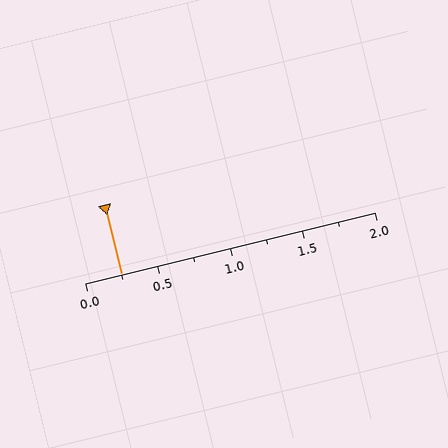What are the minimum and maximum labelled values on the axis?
The axis runs from 0.0 to 2.0.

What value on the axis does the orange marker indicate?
The marker indicates approximately 0.25.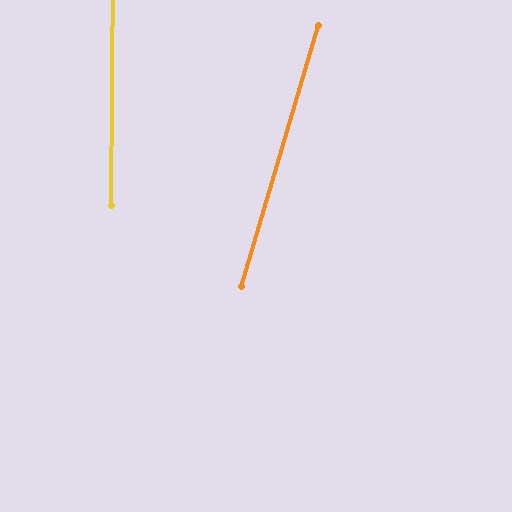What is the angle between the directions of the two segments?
Approximately 16 degrees.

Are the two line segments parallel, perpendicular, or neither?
Neither parallel nor perpendicular — they differ by about 16°.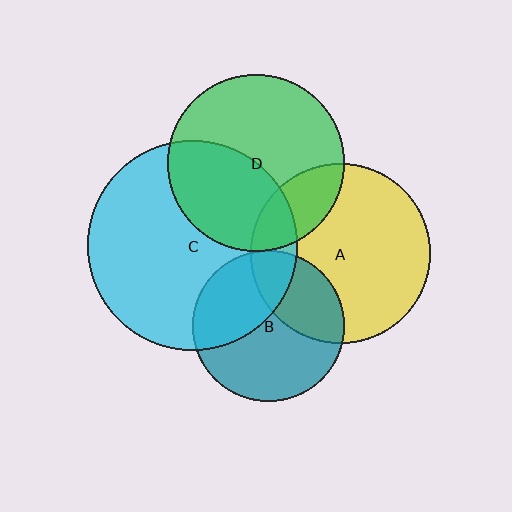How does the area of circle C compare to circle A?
Approximately 1.4 times.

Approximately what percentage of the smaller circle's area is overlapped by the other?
Approximately 40%.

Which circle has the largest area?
Circle C (cyan).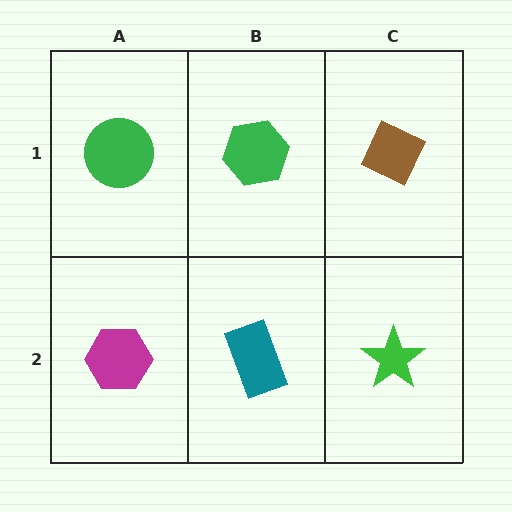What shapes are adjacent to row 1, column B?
A teal rectangle (row 2, column B), a green circle (row 1, column A), a brown diamond (row 1, column C).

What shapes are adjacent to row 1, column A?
A magenta hexagon (row 2, column A), a green hexagon (row 1, column B).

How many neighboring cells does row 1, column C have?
2.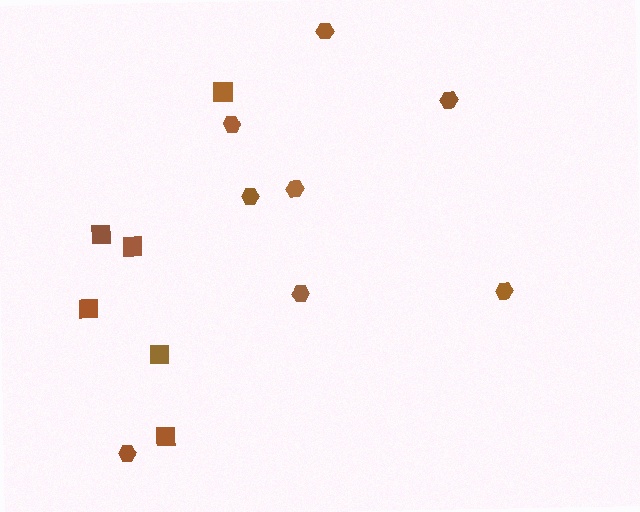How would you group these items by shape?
There are 2 groups: one group of hexagons (8) and one group of squares (6).